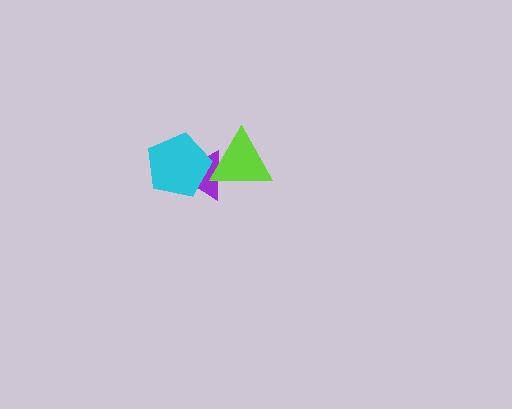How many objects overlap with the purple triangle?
2 objects overlap with the purple triangle.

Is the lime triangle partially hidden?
No, no other shape covers it.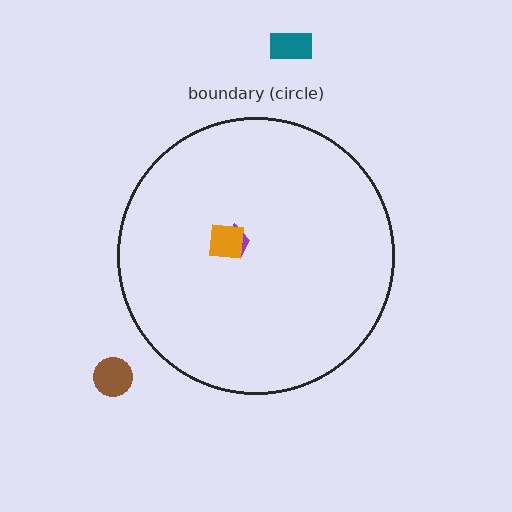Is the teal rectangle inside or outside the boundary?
Outside.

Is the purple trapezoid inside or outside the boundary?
Inside.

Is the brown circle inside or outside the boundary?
Outside.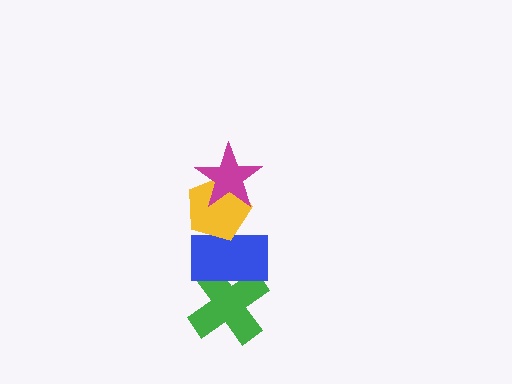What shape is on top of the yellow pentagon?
The magenta star is on top of the yellow pentagon.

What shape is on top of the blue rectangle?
The yellow pentagon is on top of the blue rectangle.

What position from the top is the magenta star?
The magenta star is 1st from the top.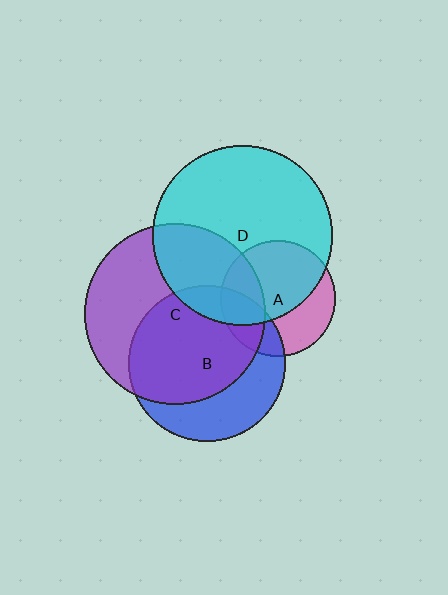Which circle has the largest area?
Circle C (purple).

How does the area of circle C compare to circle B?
Approximately 1.3 times.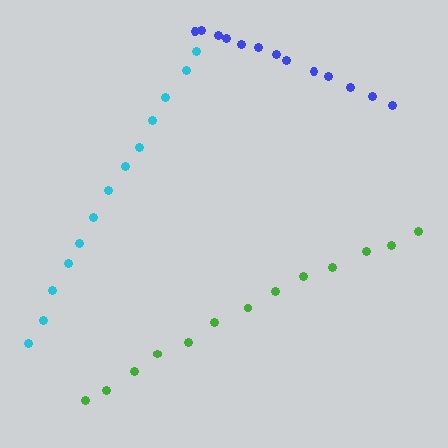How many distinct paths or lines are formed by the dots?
There are 3 distinct paths.